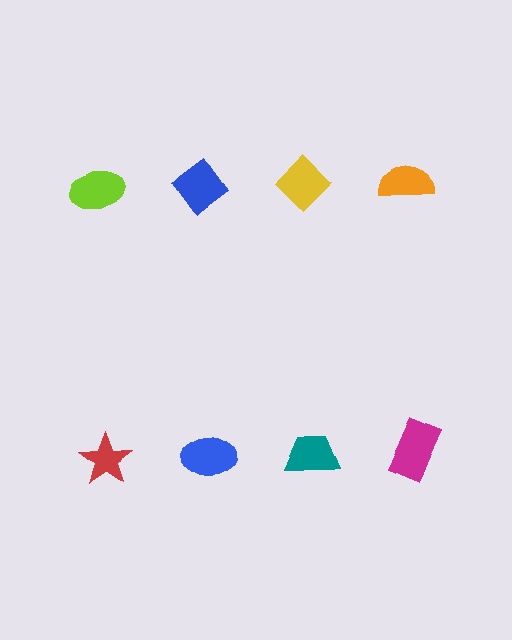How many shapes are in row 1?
4 shapes.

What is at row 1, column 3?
A yellow diamond.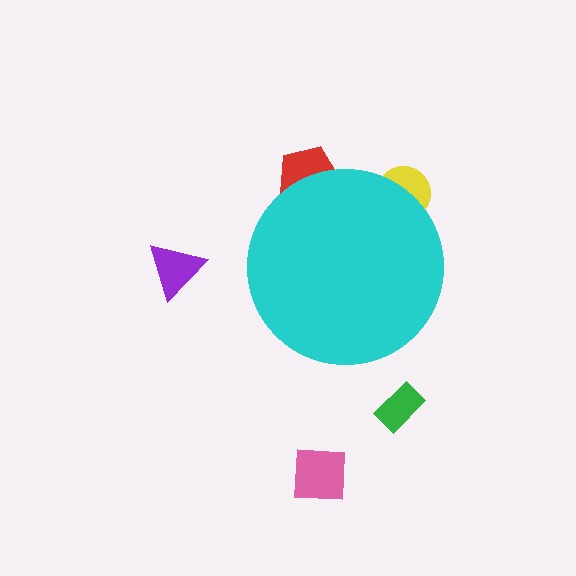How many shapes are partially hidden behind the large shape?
2 shapes are partially hidden.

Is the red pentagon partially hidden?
Yes, the red pentagon is partially hidden behind the cyan circle.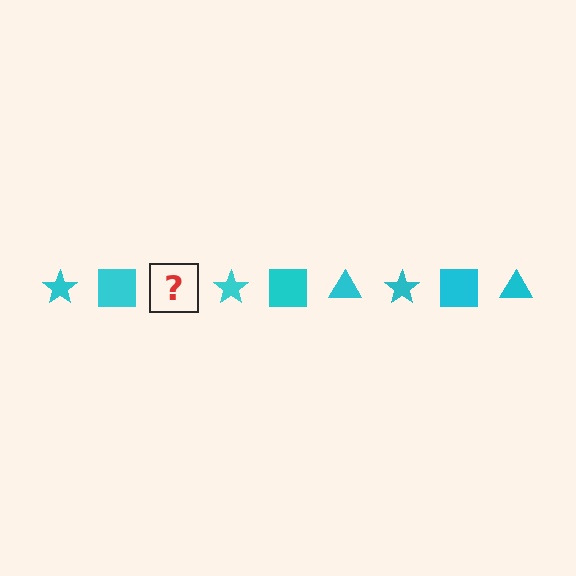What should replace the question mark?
The question mark should be replaced with a cyan triangle.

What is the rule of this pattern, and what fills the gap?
The rule is that the pattern cycles through star, square, triangle shapes in cyan. The gap should be filled with a cyan triangle.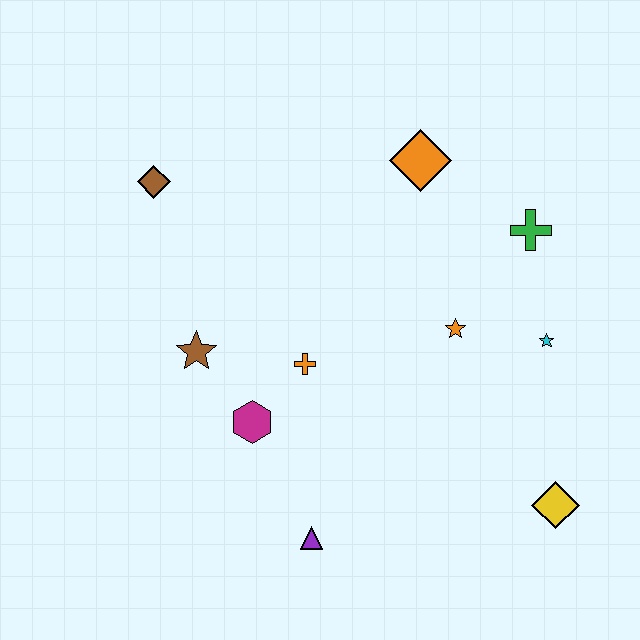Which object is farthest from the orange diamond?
The purple triangle is farthest from the orange diamond.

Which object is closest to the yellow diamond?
The cyan star is closest to the yellow diamond.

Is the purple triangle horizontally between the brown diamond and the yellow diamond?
Yes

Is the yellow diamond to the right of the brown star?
Yes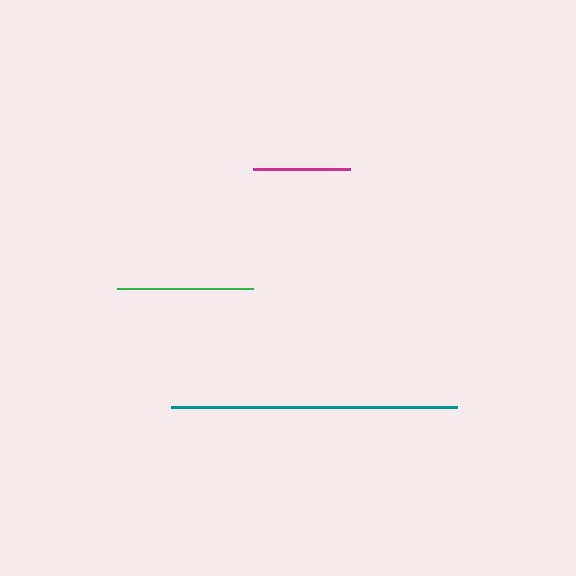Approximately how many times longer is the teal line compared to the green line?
The teal line is approximately 2.1 times the length of the green line.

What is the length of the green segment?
The green segment is approximately 136 pixels long.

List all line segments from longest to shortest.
From longest to shortest: teal, green, magenta.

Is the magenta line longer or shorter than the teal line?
The teal line is longer than the magenta line.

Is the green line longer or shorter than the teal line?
The teal line is longer than the green line.